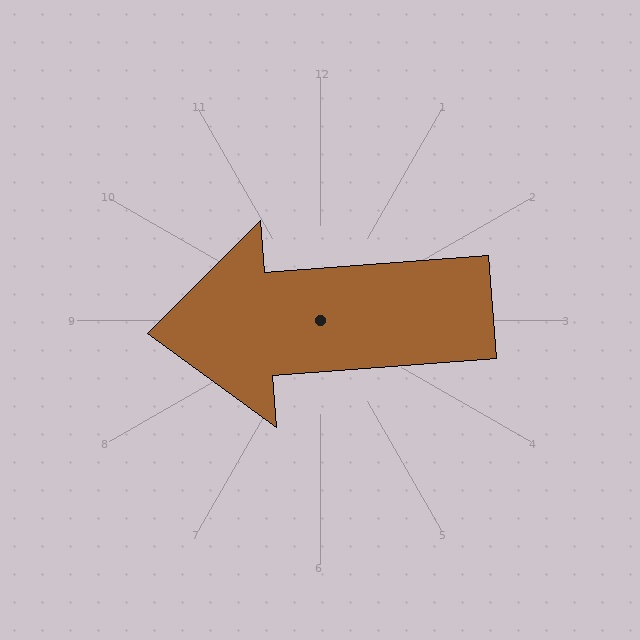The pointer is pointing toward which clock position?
Roughly 9 o'clock.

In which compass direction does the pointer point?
West.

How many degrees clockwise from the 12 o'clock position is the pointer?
Approximately 266 degrees.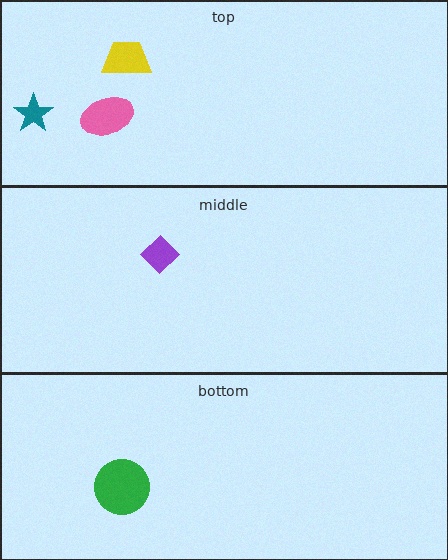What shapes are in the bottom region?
The green circle.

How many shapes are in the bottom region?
1.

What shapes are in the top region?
The teal star, the yellow trapezoid, the pink ellipse.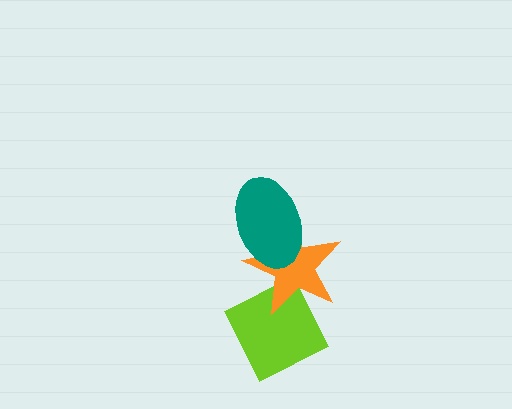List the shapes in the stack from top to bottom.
From top to bottom: the teal ellipse, the orange star, the lime diamond.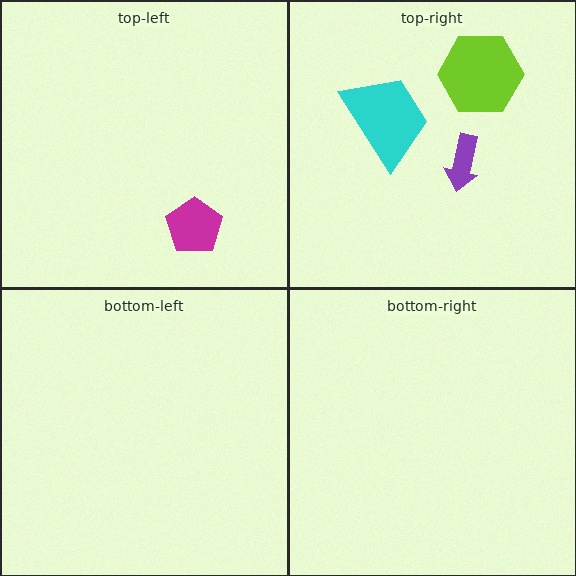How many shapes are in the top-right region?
3.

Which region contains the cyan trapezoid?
The top-right region.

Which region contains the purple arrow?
The top-right region.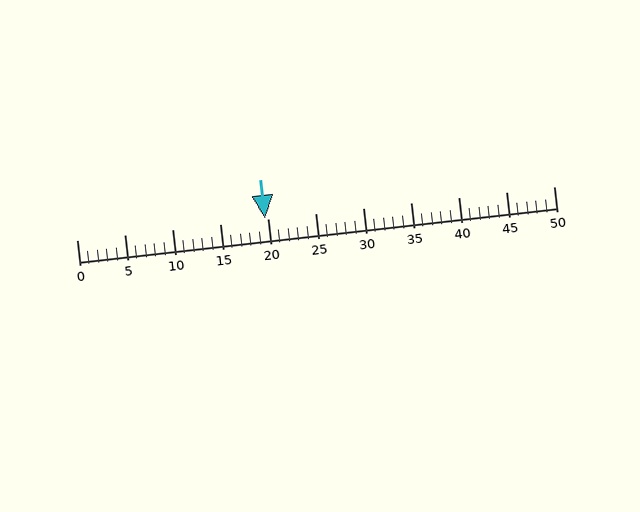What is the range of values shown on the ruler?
The ruler shows values from 0 to 50.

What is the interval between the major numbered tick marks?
The major tick marks are spaced 5 units apart.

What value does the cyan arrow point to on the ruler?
The cyan arrow points to approximately 20.